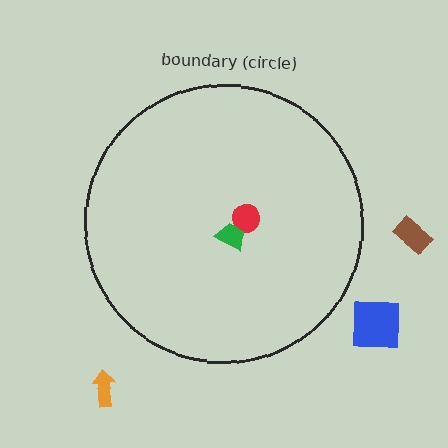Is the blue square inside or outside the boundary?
Outside.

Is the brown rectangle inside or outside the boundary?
Outside.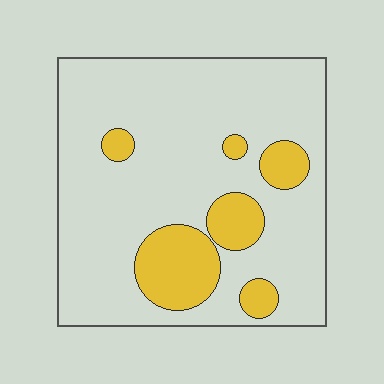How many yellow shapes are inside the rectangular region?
6.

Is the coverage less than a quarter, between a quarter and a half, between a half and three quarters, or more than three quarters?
Less than a quarter.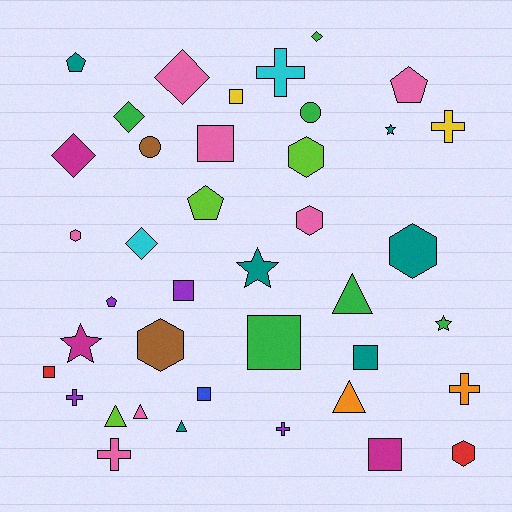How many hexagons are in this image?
There are 6 hexagons.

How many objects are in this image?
There are 40 objects.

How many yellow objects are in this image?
There are 2 yellow objects.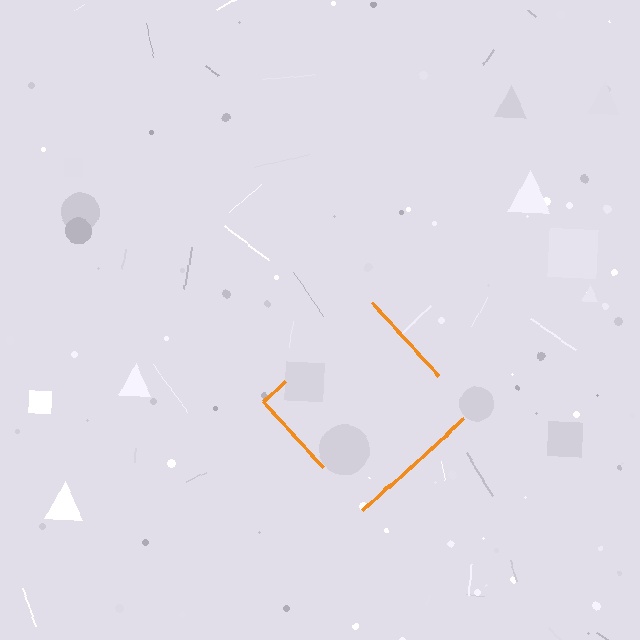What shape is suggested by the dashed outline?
The dashed outline suggests a diamond.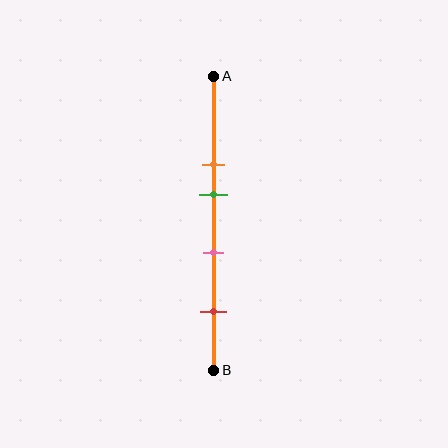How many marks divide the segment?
There are 4 marks dividing the segment.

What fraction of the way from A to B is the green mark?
The green mark is approximately 40% (0.4) of the way from A to B.